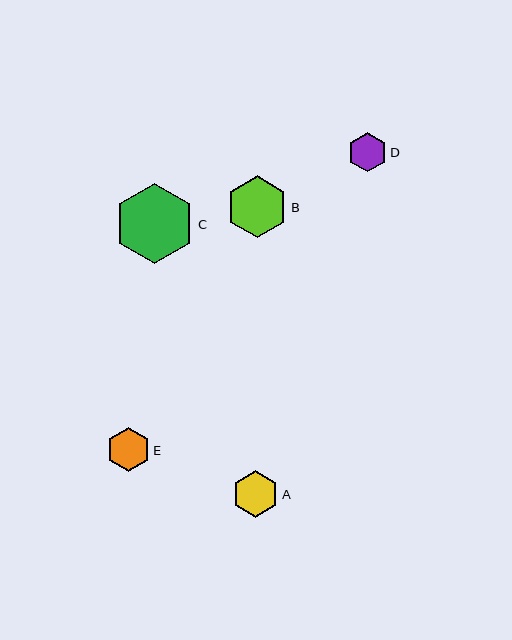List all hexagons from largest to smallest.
From largest to smallest: C, B, A, E, D.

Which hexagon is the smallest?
Hexagon D is the smallest with a size of approximately 40 pixels.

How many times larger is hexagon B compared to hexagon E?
Hexagon B is approximately 1.4 times the size of hexagon E.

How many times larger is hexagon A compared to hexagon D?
Hexagon A is approximately 1.2 times the size of hexagon D.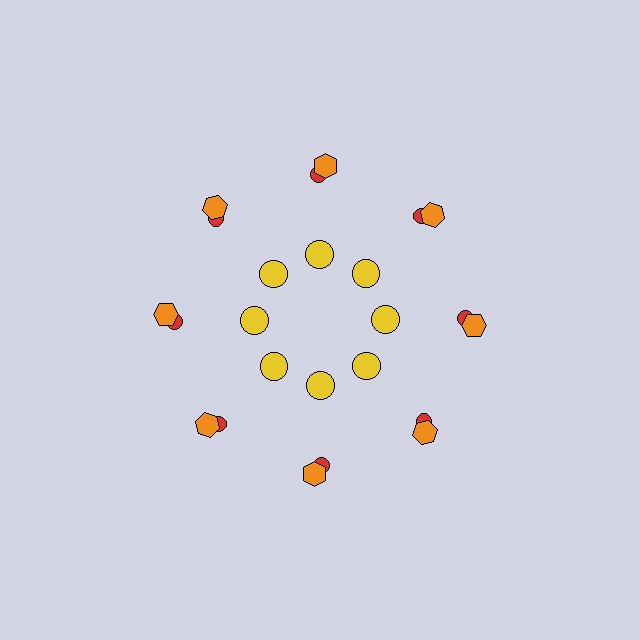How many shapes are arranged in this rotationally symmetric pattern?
There are 24 shapes, arranged in 8 groups of 3.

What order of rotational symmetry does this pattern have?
This pattern has 8-fold rotational symmetry.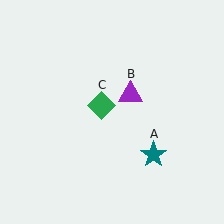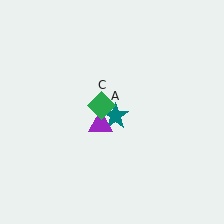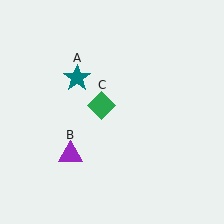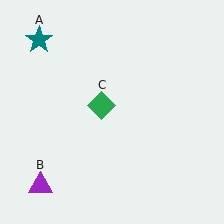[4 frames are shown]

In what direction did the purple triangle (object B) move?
The purple triangle (object B) moved down and to the left.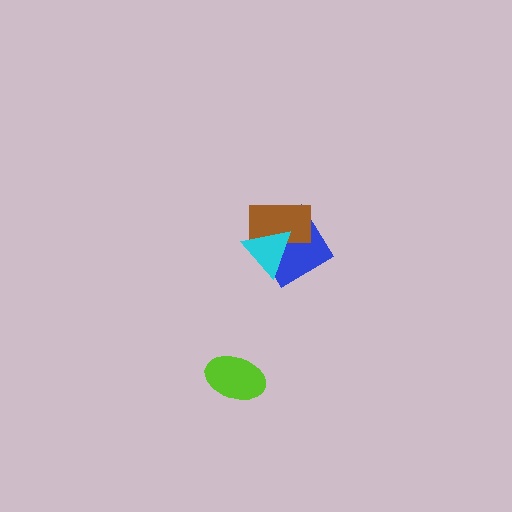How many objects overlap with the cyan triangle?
2 objects overlap with the cyan triangle.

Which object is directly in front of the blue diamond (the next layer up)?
The brown rectangle is directly in front of the blue diamond.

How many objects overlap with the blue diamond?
2 objects overlap with the blue diamond.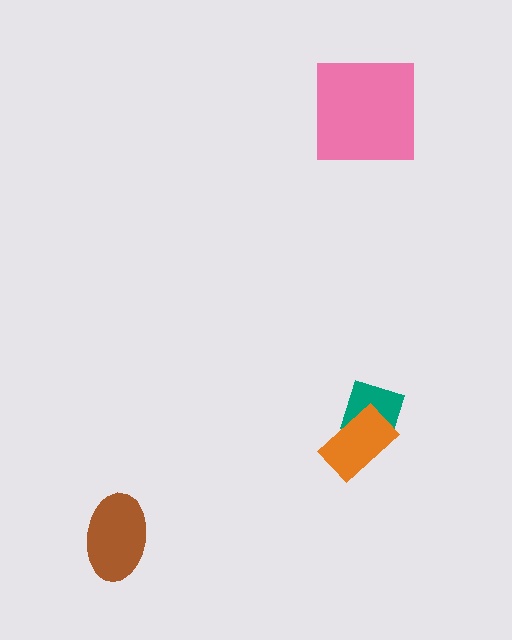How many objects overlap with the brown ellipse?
0 objects overlap with the brown ellipse.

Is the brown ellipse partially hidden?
No, no other shape covers it.